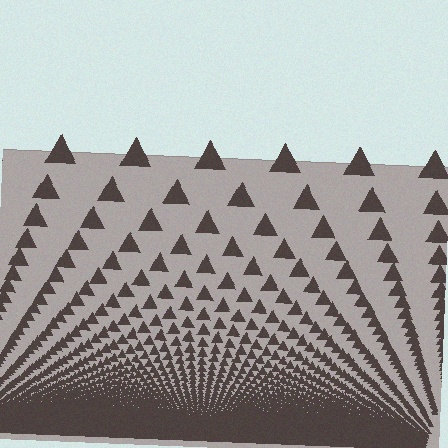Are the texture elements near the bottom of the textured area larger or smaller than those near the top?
Smaller. The gradient is inverted — elements near the bottom are smaller and denser.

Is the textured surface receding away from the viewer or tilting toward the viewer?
The surface appears to tilt toward the viewer. Texture elements get larger and sparser toward the top.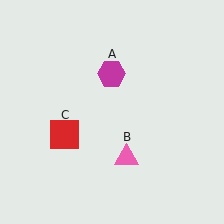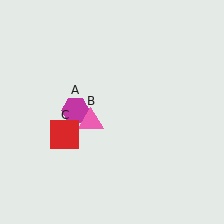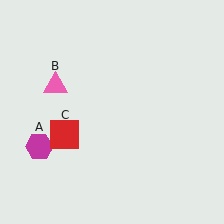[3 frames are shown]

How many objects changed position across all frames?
2 objects changed position: magenta hexagon (object A), pink triangle (object B).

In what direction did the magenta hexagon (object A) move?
The magenta hexagon (object A) moved down and to the left.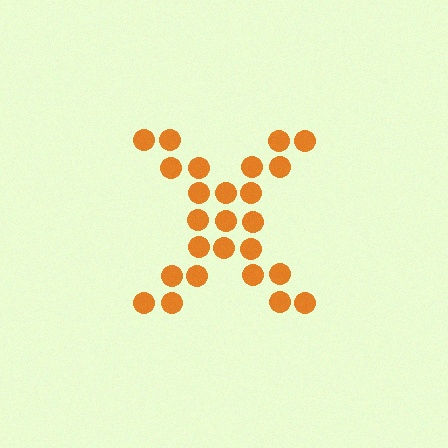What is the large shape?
The large shape is the letter X.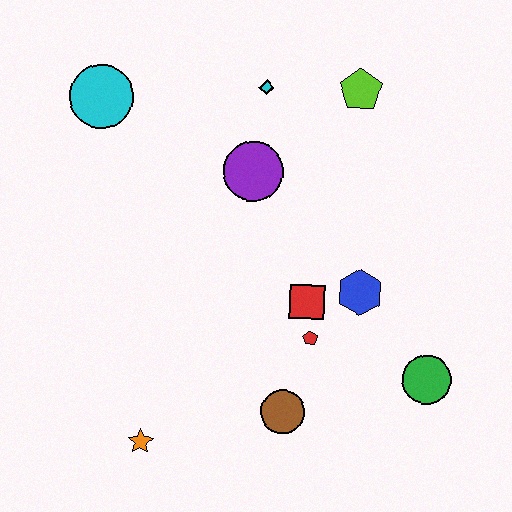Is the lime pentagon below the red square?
No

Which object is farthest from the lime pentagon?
The orange star is farthest from the lime pentagon.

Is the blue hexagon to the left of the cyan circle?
No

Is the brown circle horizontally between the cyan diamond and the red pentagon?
Yes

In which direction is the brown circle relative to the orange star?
The brown circle is to the right of the orange star.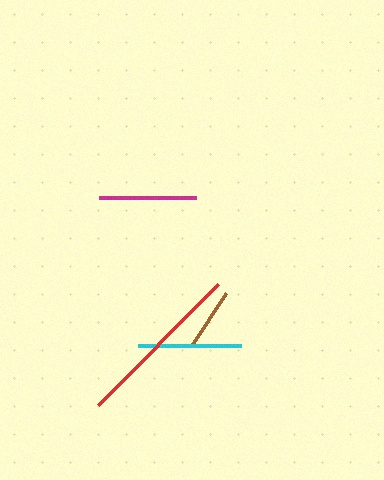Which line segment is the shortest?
The brown line is the shortest at approximately 64 pixels.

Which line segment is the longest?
The red line is the longest at approximately 170 pixels.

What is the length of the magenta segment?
The magenta segment is approximately 98 pixels long.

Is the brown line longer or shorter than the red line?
The red line is longer than the brown line.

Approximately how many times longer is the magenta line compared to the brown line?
The magenta line is approximately 1.5 times the length of the brown line.